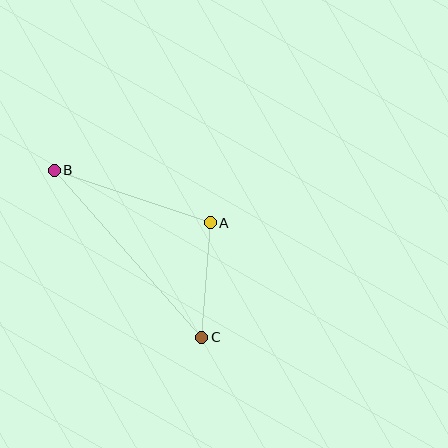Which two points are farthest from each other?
Points B and C are farthest from each other.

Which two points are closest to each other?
Points A and C are closest to each other.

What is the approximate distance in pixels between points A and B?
The distance between A and B is approximately 165 pixels.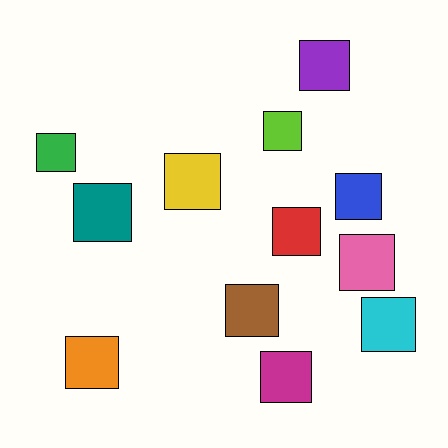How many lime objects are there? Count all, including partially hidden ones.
There is 1 lime object.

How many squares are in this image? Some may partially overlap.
There are 12 squares.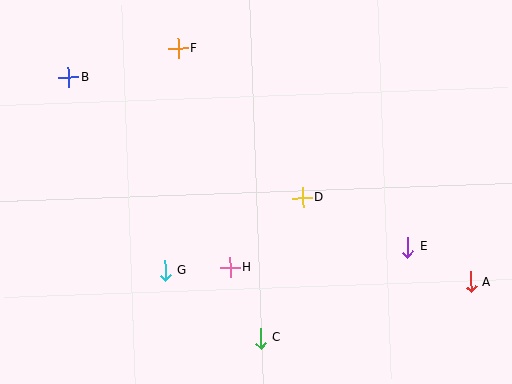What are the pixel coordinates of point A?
Point A is at (471, 282).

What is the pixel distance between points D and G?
The distance between D and G is 156 pixels.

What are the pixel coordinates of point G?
Point G is at (165, 270).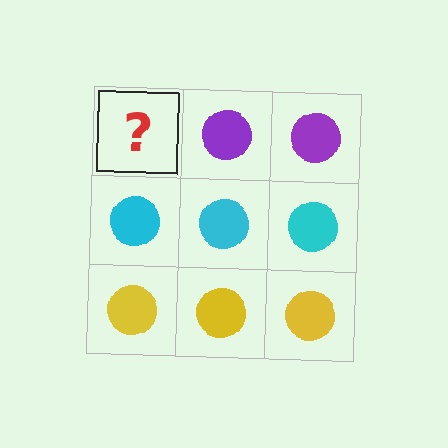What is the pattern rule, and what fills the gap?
The rule is that each row has a consistent color. The gap should be filled with a purple circle.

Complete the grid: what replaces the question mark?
The question mark should be replaced with a purple circle.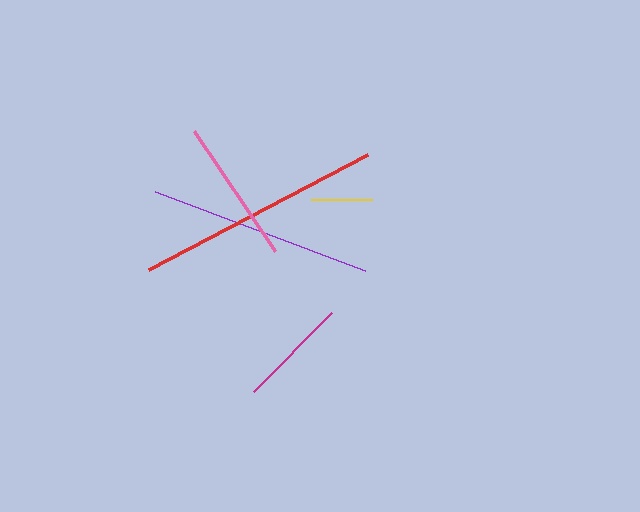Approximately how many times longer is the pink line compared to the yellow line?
The pink line is approximately 2.4 times the length of the yellow line.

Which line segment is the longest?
The red line is the longest at approximately 248 pixels.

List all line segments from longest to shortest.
From longest to shortest: red, purple, pink, magenta, yellow.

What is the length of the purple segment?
The purple segment is approximately 225 pixels long.